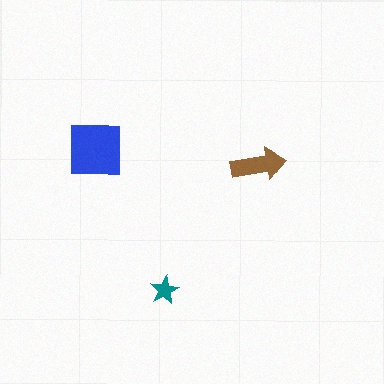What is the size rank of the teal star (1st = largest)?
3rd.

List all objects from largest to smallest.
The blue square, the brown arrow, the teal star.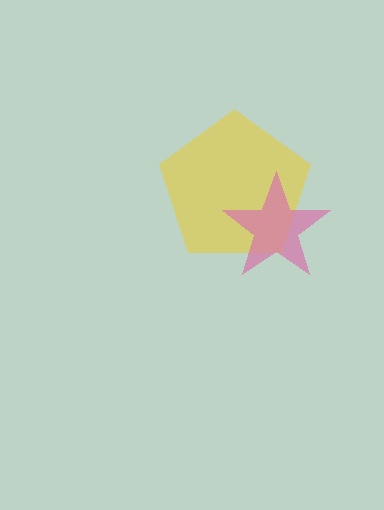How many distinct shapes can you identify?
There are 2 distinct shapes: a yellow pentagon, a pink star.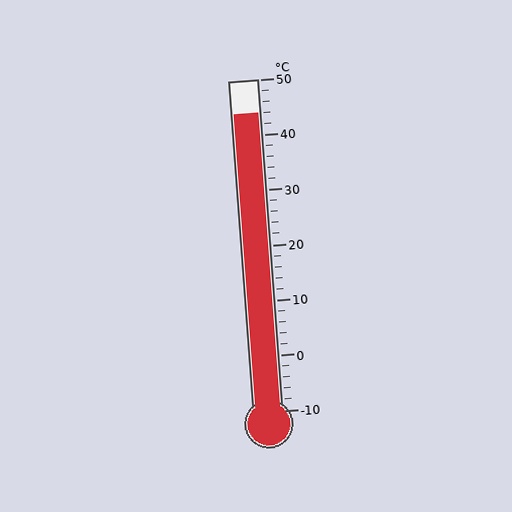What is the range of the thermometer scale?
The thermometer scale ranges from -10°C to 50°C.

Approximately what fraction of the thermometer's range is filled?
The thermometer is filled to approximately 90% of its range.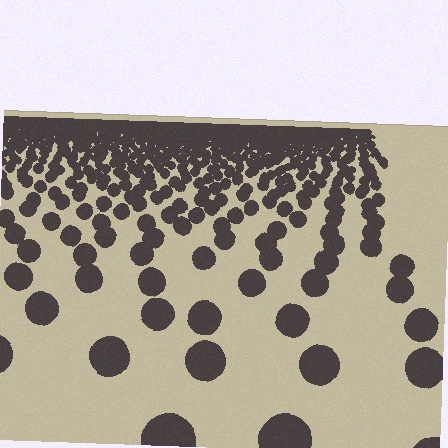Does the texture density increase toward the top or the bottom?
Density increases toward the top.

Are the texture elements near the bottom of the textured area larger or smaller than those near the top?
Larger. Near the bottom, elements are closer to the viewer and appear at a bigger on-screen size.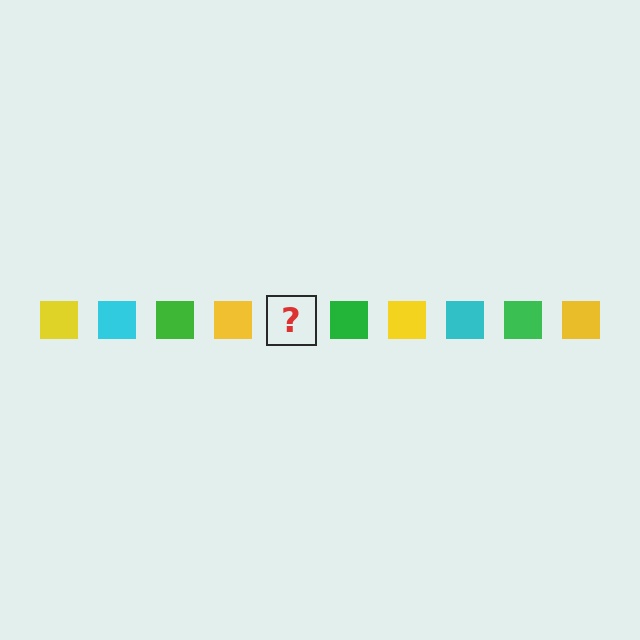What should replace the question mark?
The question mark should be replaced with a cyan square.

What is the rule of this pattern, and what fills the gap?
The rule is that the pattern cycles through yellow, cyan, green squares. The gap should be filled with a cyan square.